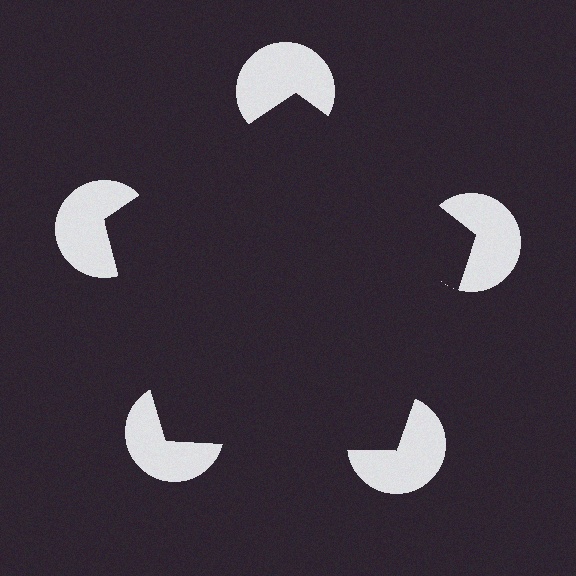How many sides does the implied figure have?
5 sides.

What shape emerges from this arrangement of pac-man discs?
An illusory pentagon — its edges are inferred from the aligned wedge cuts in the pac-man discs, not physically drawn.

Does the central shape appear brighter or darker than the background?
It typically appears slightly darker than the background, even though no actual brightness change is drawn.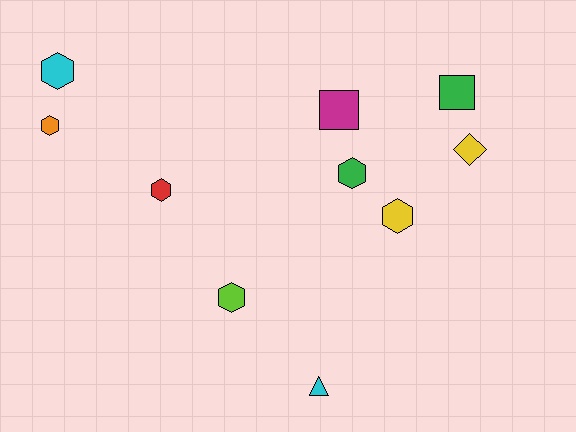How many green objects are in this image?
There are 2 green objects.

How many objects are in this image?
There are 10 objects.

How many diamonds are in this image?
There is 1 diamond.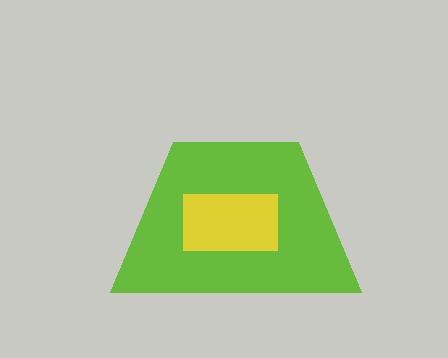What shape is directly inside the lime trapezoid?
The yellow rectangle.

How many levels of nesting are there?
2.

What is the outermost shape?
The lime trapezoid.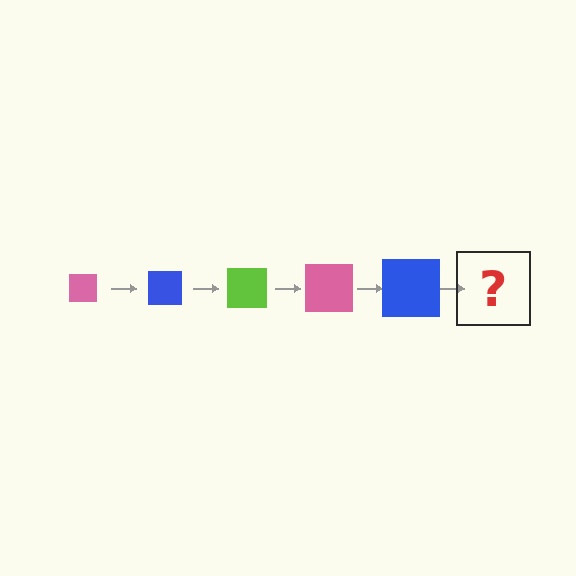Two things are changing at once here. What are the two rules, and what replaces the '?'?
The two rules are that the square grows larger each step and the color cycles through pink, blue, and lime. The '?' should be a lime square, larger than the previous one.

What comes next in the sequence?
The next element should be a lime square, larger than the previous one.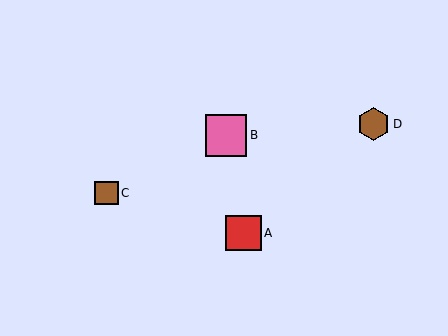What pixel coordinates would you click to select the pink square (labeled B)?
Click at (226, 135) to select the pink square B.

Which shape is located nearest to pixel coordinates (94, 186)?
The brown square (labeled C) at (106, 193) is nearest to that location.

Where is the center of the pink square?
The center of the pink square is at (226, 135).